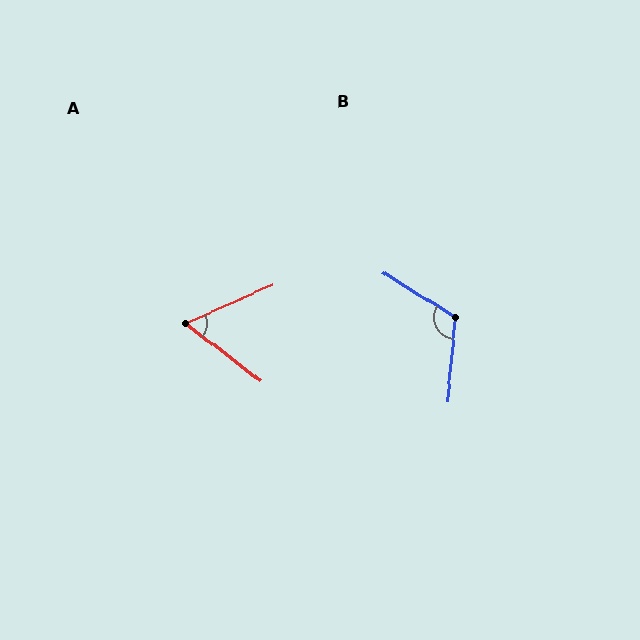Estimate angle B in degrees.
Approximately 117 degrees.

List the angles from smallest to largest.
A (61°), B (117°).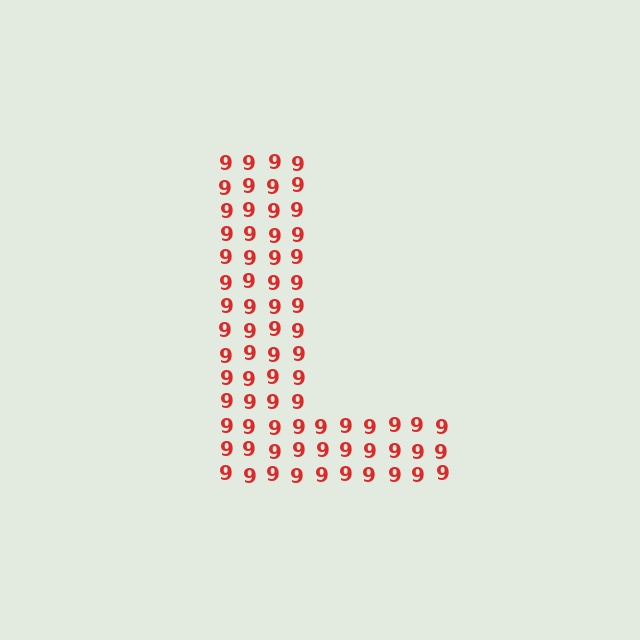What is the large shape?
The large shape is the letter L.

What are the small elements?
The small elements are digit 9's.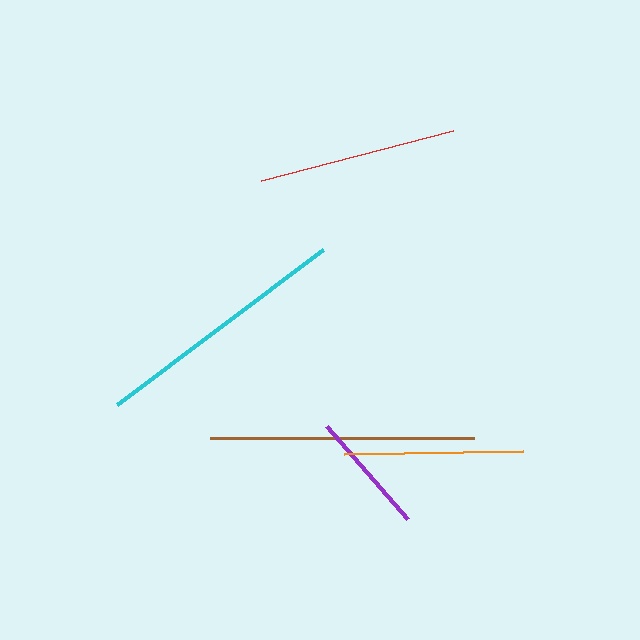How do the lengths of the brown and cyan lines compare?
The brown and cyan lines are approximately the same length.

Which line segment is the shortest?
The purple line is the shortest at approximately 123 pixels.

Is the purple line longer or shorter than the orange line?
The orange line is longer than the purple line.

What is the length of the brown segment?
The brown segment is approximately 265 pixels long.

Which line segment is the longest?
The brown line is the longest at approximately 265 pixels.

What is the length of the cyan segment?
The cyan segment is approximately 258 pixels long.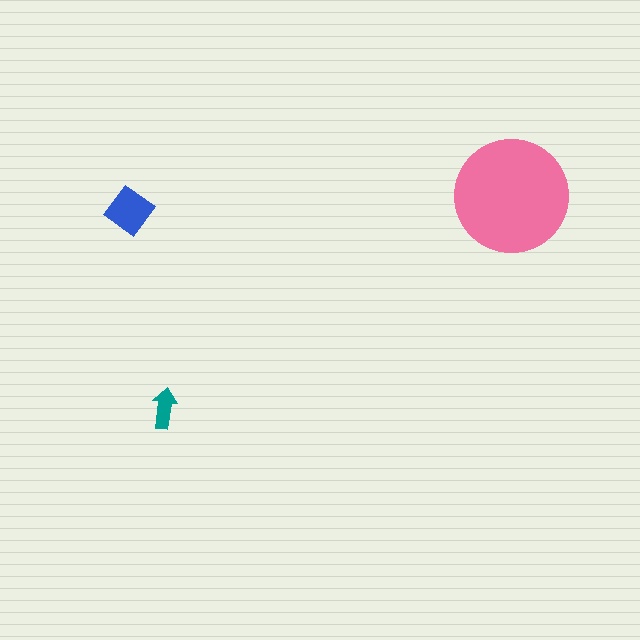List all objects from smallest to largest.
The teal arrow, the blue diamond, the pink circle.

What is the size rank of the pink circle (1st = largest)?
1st.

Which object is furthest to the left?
The blue diamond is leftmost.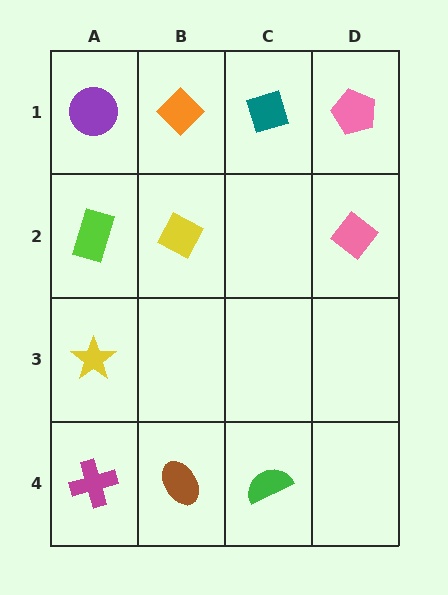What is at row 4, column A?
A magenta cross.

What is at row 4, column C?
A green semicircle.